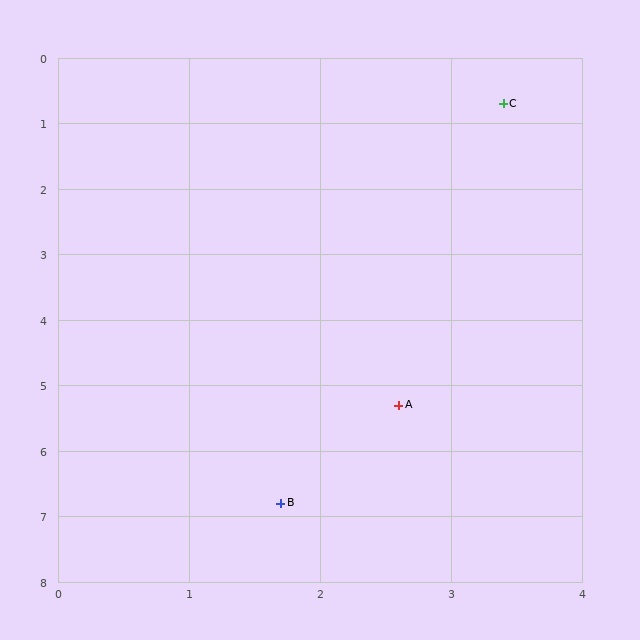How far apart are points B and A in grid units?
Points B and A are about 1.7 grid units apart.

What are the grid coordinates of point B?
Point B is at approximately (1.7, 6.8).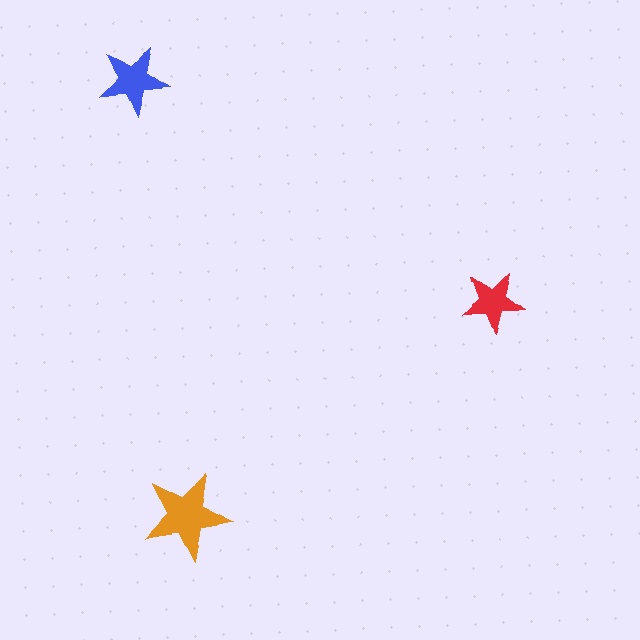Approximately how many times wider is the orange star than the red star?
About 1.5 times wider.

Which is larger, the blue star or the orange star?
The orange one.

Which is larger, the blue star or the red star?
The blue one.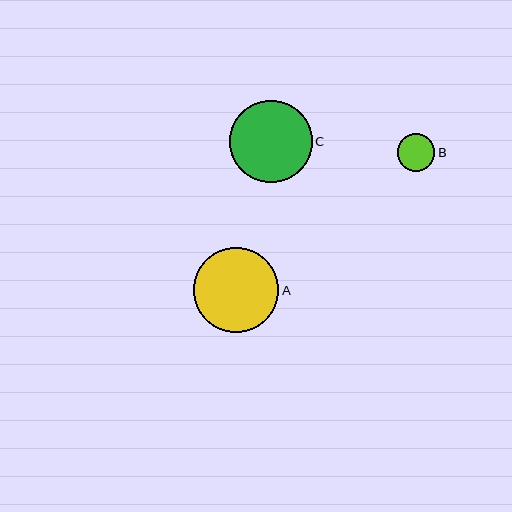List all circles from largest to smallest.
From largest to smallest: A, C, B.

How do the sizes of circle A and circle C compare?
Circle A and circle C are approximately the same size.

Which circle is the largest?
Circle A is the largest with a size of approximately 85 pixels.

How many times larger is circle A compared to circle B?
Circle A is approximately 2.3 times the size of circle B.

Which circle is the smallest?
Circle B is the smallest with a size of approximately 38 pixels.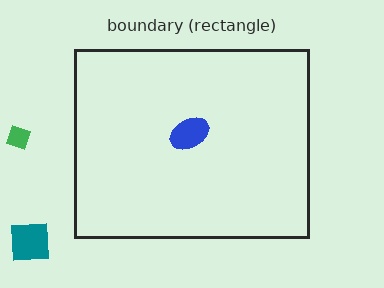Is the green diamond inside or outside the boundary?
Outside.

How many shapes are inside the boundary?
1 inside, 2 outside.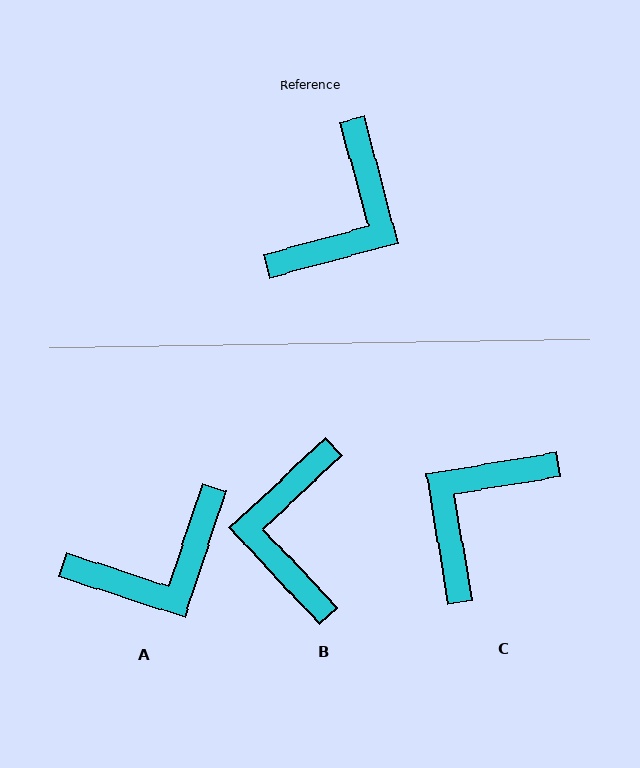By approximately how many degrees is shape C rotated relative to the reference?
Approximately 175 degrees counter-clockwise.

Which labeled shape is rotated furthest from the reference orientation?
C, about 175 degrees away.